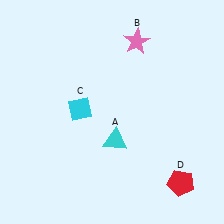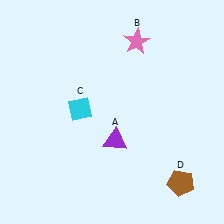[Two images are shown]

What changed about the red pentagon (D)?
In Image 1, D is red. In Image 2, it changed to brown.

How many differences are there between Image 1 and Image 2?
There are 2 differences between the two images.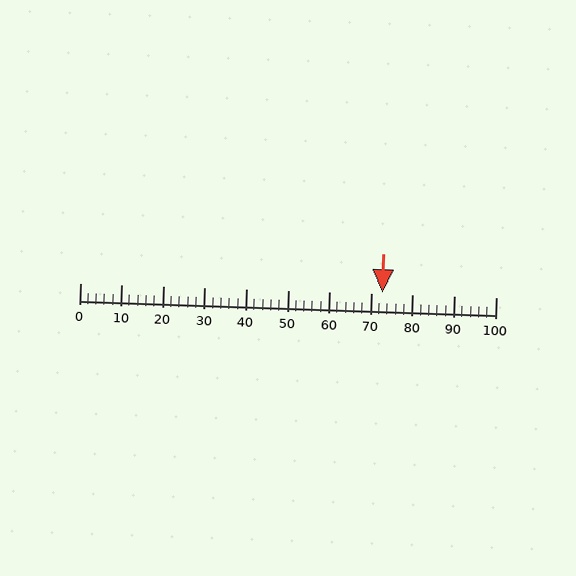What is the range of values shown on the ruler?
The ruler shows values from 0 to 100.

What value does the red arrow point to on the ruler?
The red arrow points to approximately 73.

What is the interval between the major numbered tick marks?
The major tick marks are spaced 10 units apart.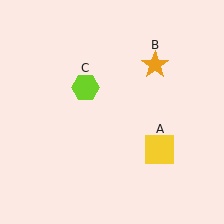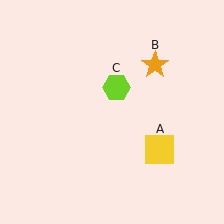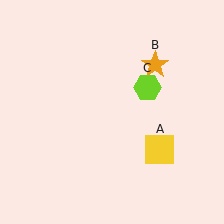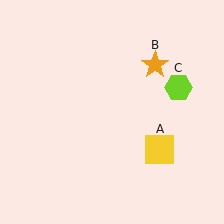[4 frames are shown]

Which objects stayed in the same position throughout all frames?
Yellow square (object A) and orange star (object B) remained stationary.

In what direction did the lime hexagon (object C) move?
The lime hexagon (object C) moved right.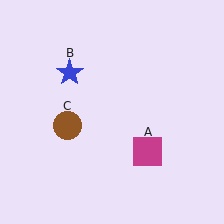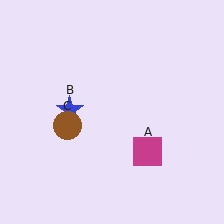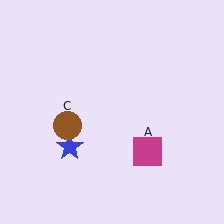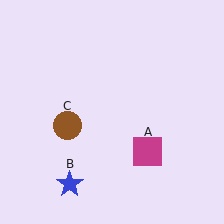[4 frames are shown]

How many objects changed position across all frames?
1 object changed position: blue star (object B).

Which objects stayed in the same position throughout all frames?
Magenta square (object A) and brown circle (object C) remained stationary.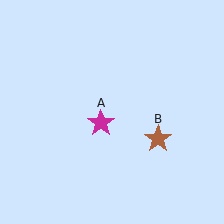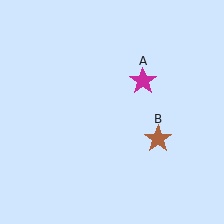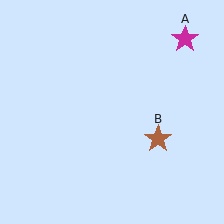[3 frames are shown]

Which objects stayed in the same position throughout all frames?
Brown star (object B) remained stationary.